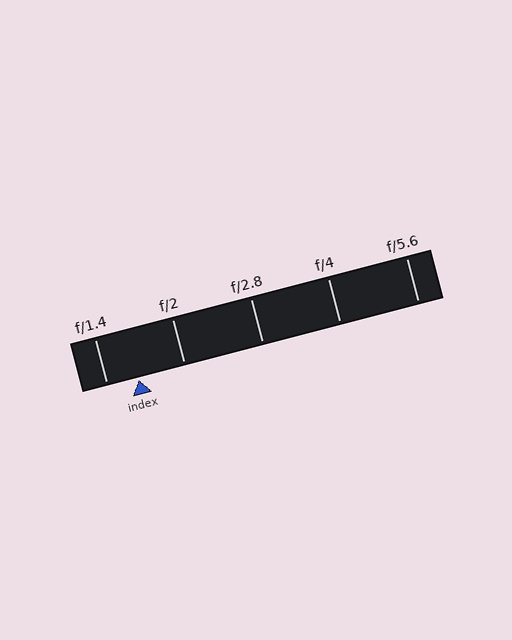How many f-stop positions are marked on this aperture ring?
There are 5 f-stop positions marked.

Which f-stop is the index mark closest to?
The index mark is closest to f/1.4.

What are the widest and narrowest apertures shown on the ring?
The widest aperture shown is f/1.4 and the narrowest is f/5.6.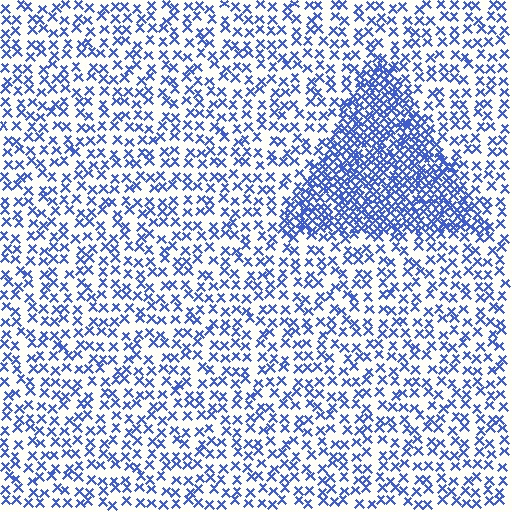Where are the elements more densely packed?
The elements are more densely packed inside the triangle boundary.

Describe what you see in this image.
The image contains small blue elements arranged at two different densities. A triangle-shaped region is visible where the elements are more densely packed than the surrounding area.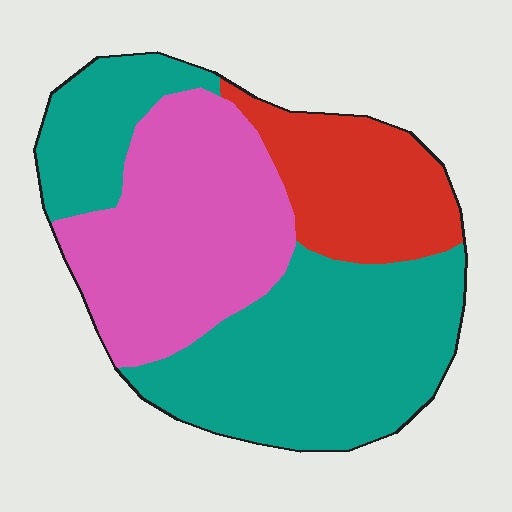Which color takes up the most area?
Teal, at roughly 50%.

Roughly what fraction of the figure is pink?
Pink covers roughly 35% of the figure.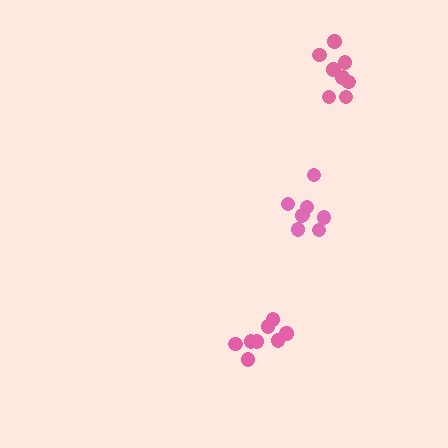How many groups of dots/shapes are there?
There are 3 groups.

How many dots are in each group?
Group 1: 8 dots, Group 2: 8 dots, Group 3: 8 dots (24 total).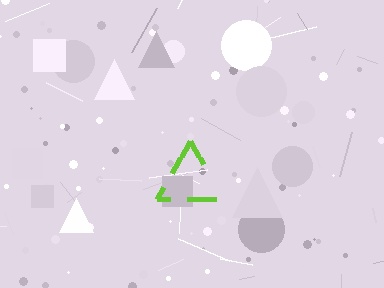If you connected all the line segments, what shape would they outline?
They would outline a triangle.